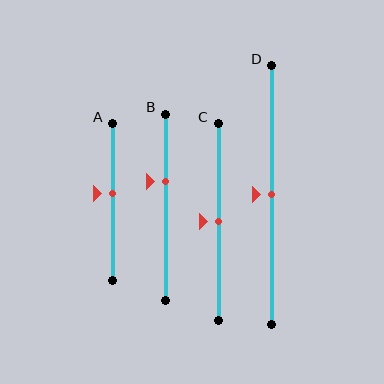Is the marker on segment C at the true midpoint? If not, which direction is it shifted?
Yes, the marker on segment C is at the true midpoint.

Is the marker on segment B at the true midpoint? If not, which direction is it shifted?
No, the marker on segment B is shifted upward by about 14% of the segment length.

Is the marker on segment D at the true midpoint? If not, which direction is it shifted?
Yes, the marker on segment D is at the true midpoint.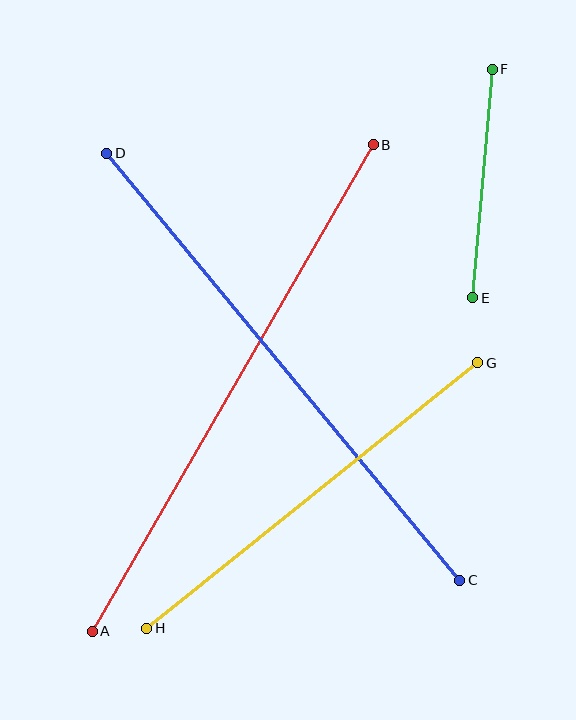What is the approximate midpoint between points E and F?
The midpoint is at approximately (483, 183) pixels.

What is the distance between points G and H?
The distance is approximately 424 pixels.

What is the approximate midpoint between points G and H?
The midpoint is at approximately (312, 496) pixels.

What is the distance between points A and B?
The distance is approximately 561 pixels.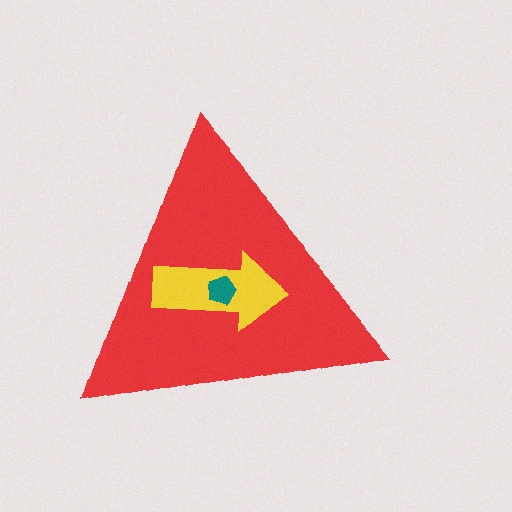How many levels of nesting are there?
3.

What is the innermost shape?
The teal pentagon.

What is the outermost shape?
The red triangle.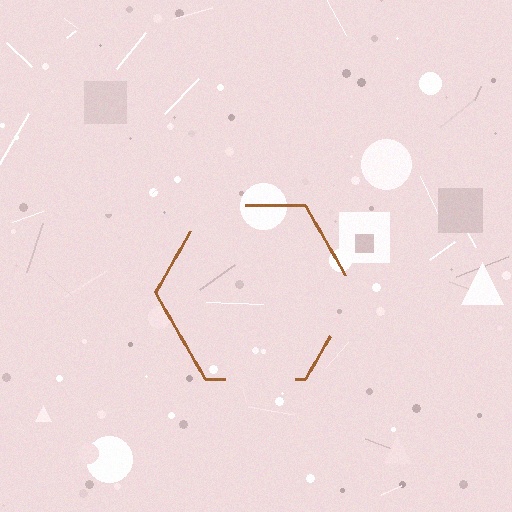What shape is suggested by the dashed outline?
The dashed outline suggests a hexagon.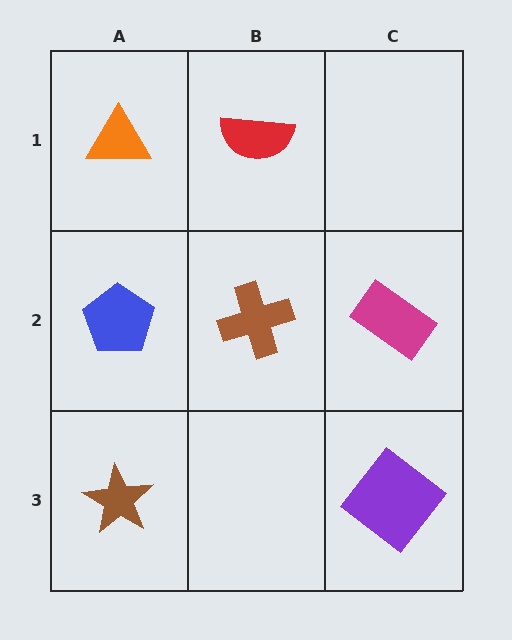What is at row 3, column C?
A purple diamond.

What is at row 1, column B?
A red semicircle.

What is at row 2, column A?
A blue pentagon.